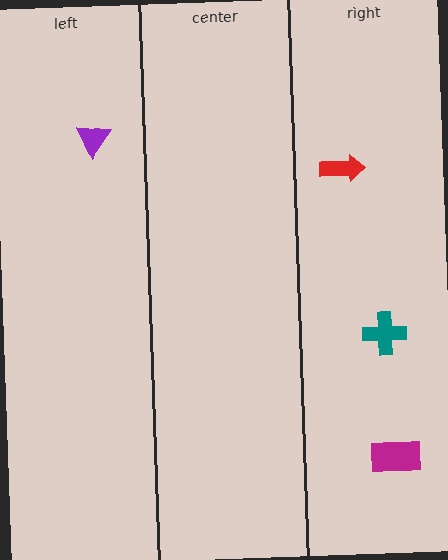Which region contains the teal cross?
The right region.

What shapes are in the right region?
The teal cross, the red arrow, the magenta rectangle.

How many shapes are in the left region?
1.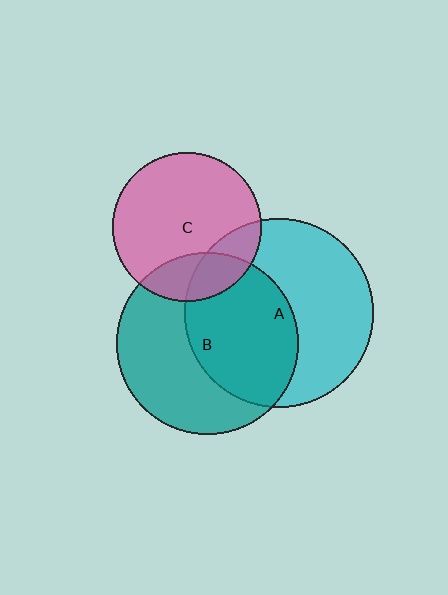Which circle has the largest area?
Circle A (cyan).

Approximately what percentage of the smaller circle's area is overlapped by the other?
Approximately 20%.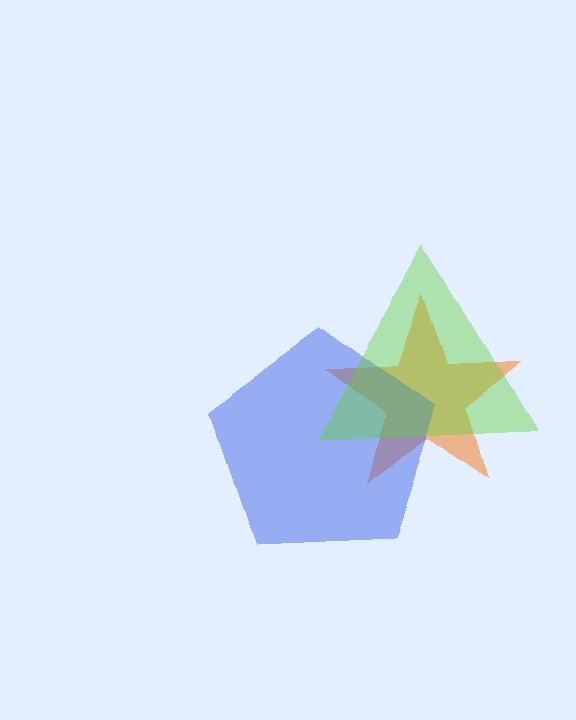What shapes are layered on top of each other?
The layered shapes are: an orange star, a blue pentagon, a lime triangle.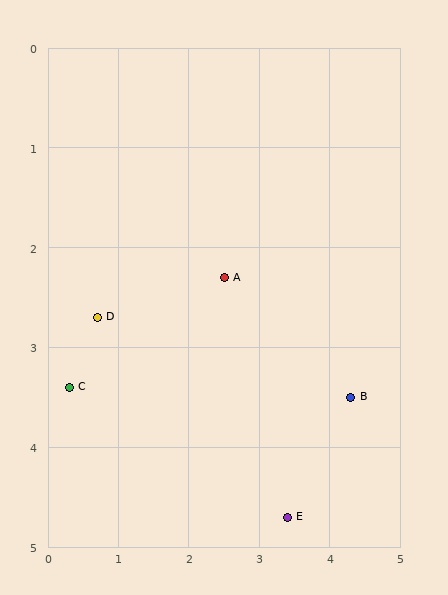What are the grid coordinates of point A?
Point A is at approximately (2.5, 2.3).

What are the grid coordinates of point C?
Point C is at approximately (0.3, 3.4).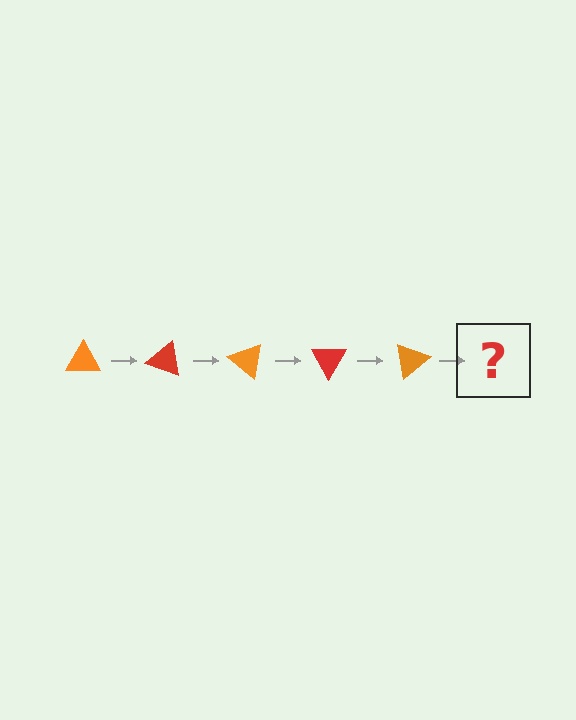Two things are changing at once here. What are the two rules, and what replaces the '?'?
The two rules are that it rotates 20 degrees each step and the color cycles through orange and red. The '?' should be a red triangle, rotated 100 degrees from the start.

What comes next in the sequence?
The next element should be a red triangle, rotated 100 degrees from the start.